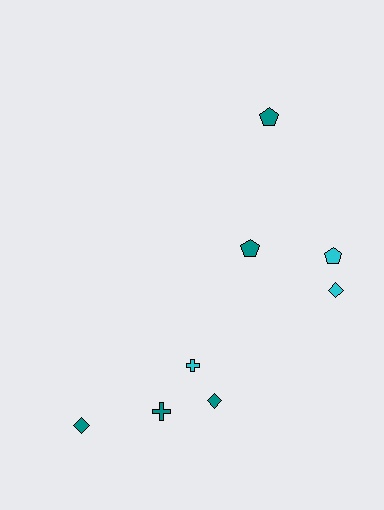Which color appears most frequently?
Teal, with 5 objects.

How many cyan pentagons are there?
There is 1 cyan pentagon.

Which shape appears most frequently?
Diamond, with 3 objects.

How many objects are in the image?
There are 8 objects.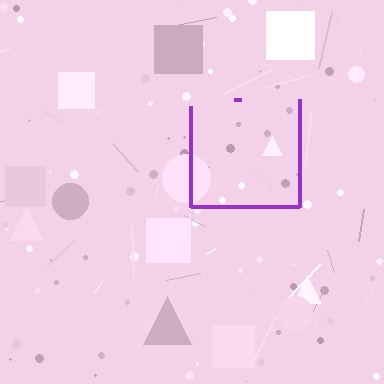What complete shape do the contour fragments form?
The contour fragments form a square.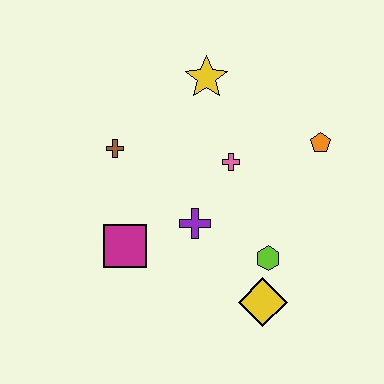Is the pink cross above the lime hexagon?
Yes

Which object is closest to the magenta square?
The purple cross is closest to the magenta square.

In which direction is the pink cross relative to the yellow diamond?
The pink cross is above the yellow diamond.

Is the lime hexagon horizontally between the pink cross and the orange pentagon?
Yes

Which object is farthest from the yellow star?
The yellow diamond is farthest from the yellow star.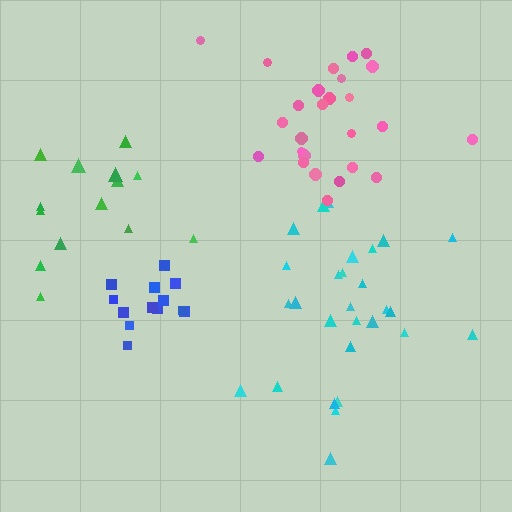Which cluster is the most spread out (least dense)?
Green.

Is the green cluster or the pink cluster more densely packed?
Pink.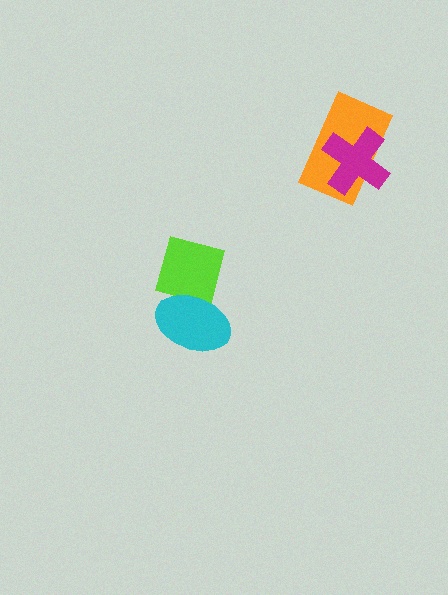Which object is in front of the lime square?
The cyan ellipse is in front of the lime square.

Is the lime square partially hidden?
Yes, it is partially covered by another shape.